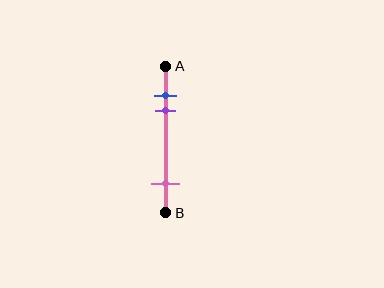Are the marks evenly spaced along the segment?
No, the marks are not evenly spaced.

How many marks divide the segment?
There are 3 marks dividing the segment.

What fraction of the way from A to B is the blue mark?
The blue mark is approximately 20% (0.2) of the way from A to B.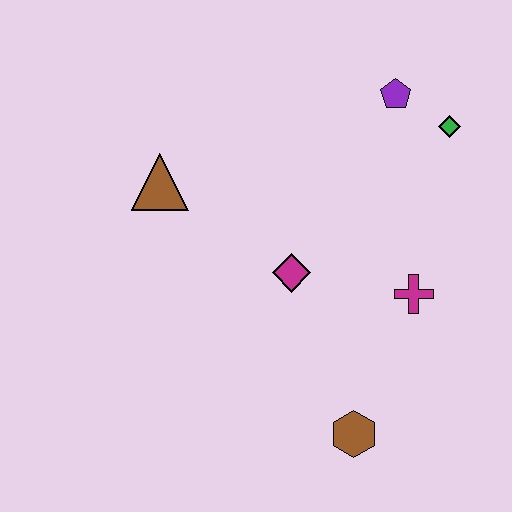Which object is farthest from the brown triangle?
The brown hexagon is farthest from the brown triangle.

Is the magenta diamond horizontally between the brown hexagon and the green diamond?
No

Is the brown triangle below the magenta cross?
No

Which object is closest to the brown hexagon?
The magenta cross is closest to the brown hexagon.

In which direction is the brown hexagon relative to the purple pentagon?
The brown hexagon is below the purple pentagon.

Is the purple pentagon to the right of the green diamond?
No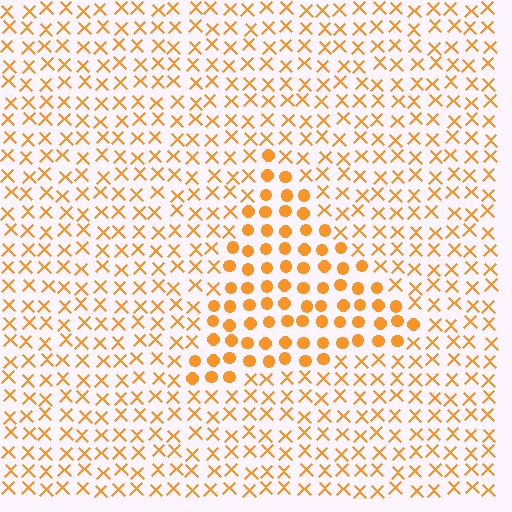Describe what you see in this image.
The image is filled with small orange elements arranged in a uniform grid. A triangle-shaped region contains circles, while the surrounding area contains X marks. The boundary is defined purely by the change in element shape.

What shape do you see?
I see a triangle.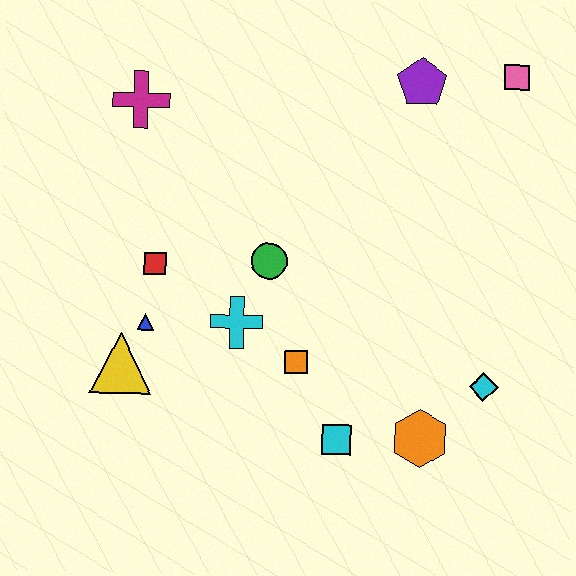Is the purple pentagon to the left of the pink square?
Yes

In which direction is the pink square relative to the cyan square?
The pink square is above the cyan square.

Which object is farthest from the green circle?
The pink square is farthest from the green circle.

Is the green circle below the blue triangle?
No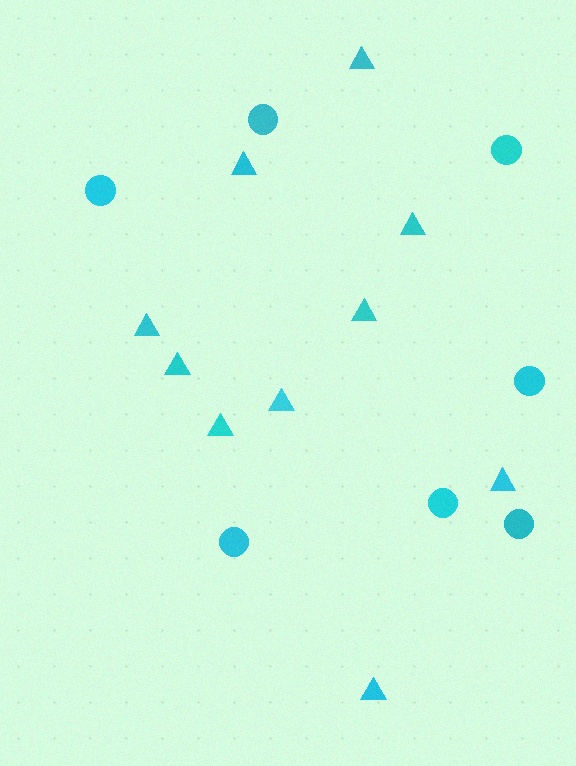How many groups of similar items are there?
There are 2 groups: one group of circles (7) and one group of triangles (10).